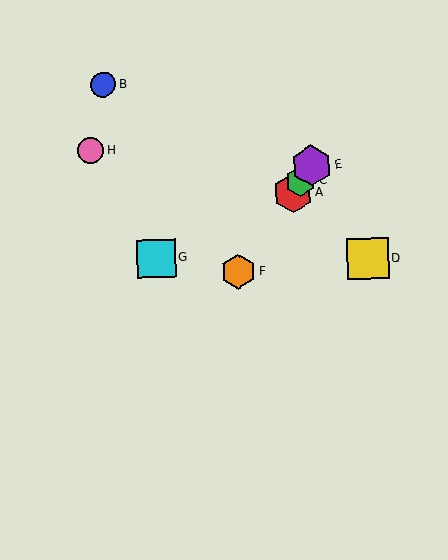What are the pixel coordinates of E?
Object E is at (311, 166).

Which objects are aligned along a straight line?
Objects A, C, E, F are aligned along a straight line.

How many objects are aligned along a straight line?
4 objects (A, C, E, F) are aligned along a straight line.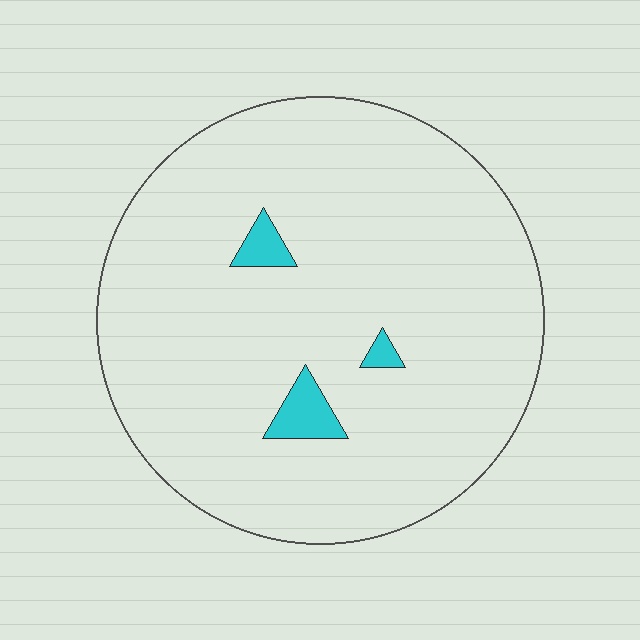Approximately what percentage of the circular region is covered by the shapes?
Approximately 5%.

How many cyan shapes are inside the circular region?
3.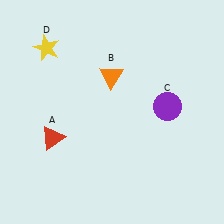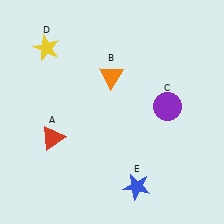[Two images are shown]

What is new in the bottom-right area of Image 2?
A blue star (E) was added in the bottom-right area of Image 2.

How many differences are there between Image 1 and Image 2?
There is 1 difference between the two images.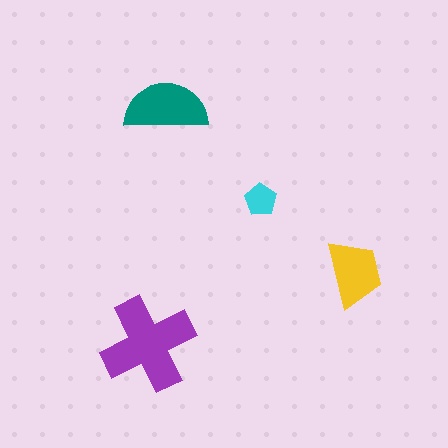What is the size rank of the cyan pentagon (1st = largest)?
4th.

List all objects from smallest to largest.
The cyan pentagon, the yellow trapezoid, the teal semicircle, the purple cross.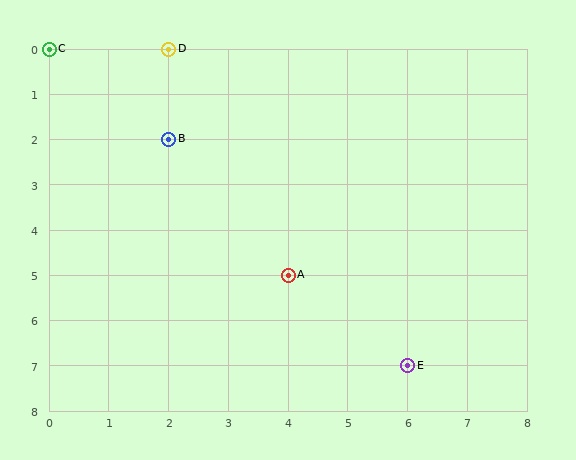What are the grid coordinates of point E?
Point E is at grid coordinates (6, 7).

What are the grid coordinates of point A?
Point A is at grid coordinates (4, 5).